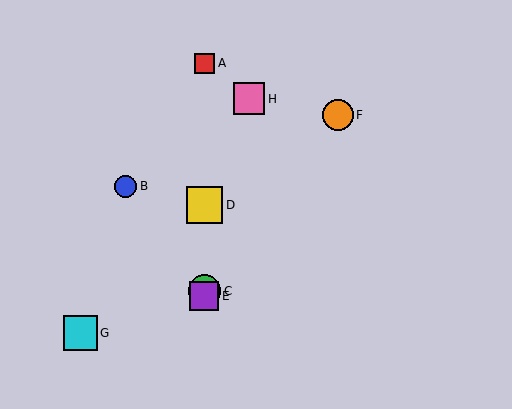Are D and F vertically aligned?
No, D is at x≈204 and F is at x≈338.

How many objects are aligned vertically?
4 objects (A, C, D, E) are aligned vertically.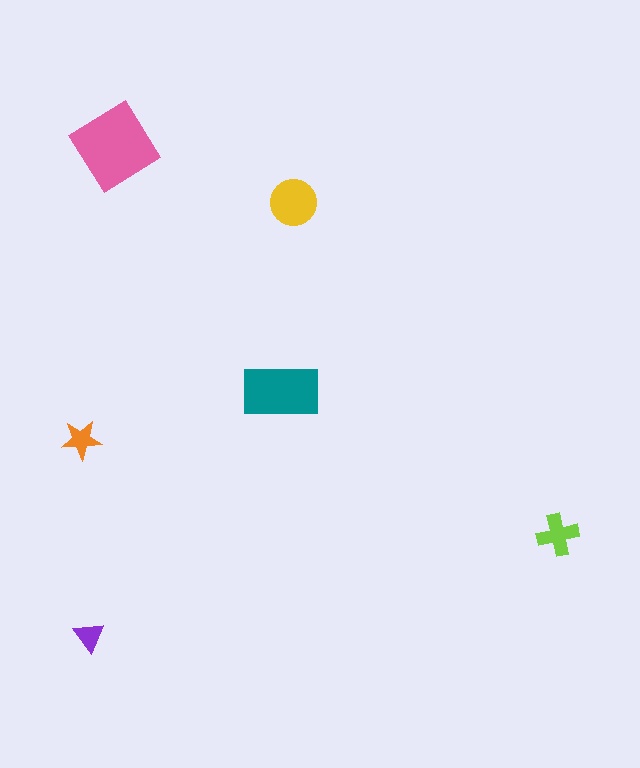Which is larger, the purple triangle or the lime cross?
The lime cross.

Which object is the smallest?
The purple triangle.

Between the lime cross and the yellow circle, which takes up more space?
The yellow circle.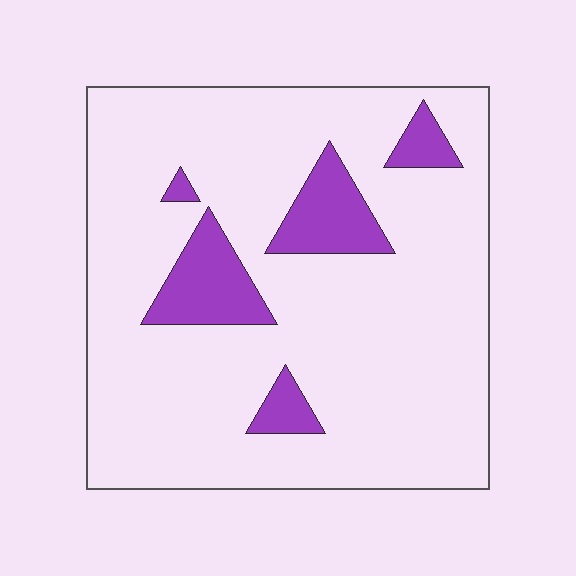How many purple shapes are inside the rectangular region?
5.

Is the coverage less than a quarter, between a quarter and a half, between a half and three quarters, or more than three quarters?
Less than a quarter.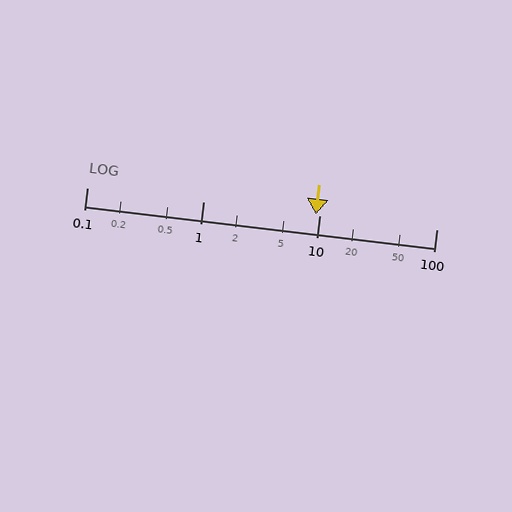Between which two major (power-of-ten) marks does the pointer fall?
The pointer is between 1 and 10.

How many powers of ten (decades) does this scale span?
The scale spans 3 decades, from 0.1 to 100.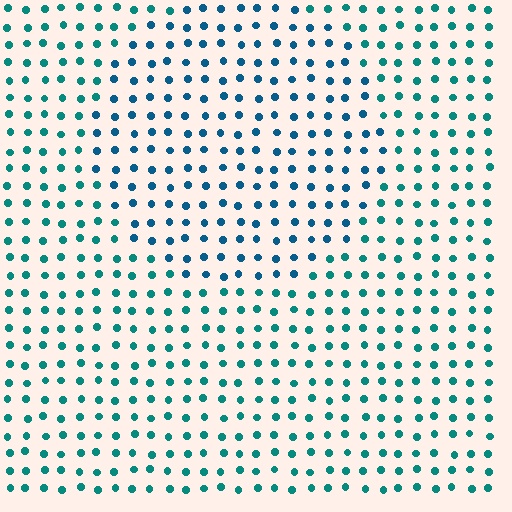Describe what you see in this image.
The image is filled with small teal elements in a uniform arrangement. A circle-shaped region is visible where the elements are tinted to a slightly different hue, forming a subtle color boundary.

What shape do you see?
I see a circle.